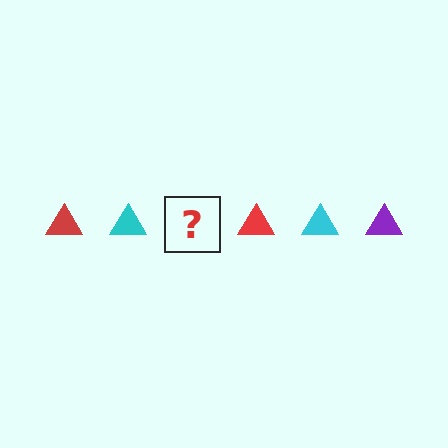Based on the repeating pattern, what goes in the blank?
The blank should be a purple triangle.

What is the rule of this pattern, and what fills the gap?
The rule is that the pattern cycles through red, cyan, purple triangles. The gap should be filled with a purple triangle.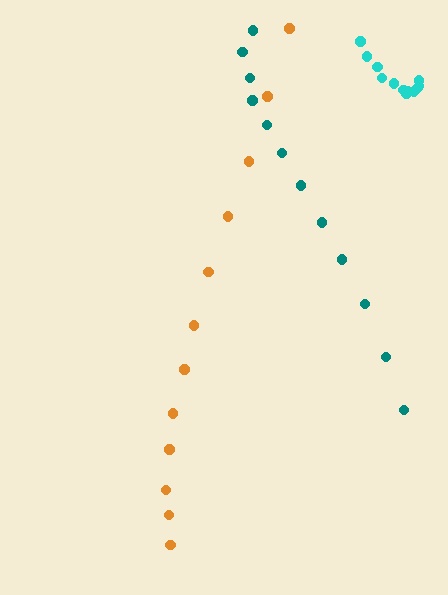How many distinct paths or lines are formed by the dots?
There are 3 distinct paths.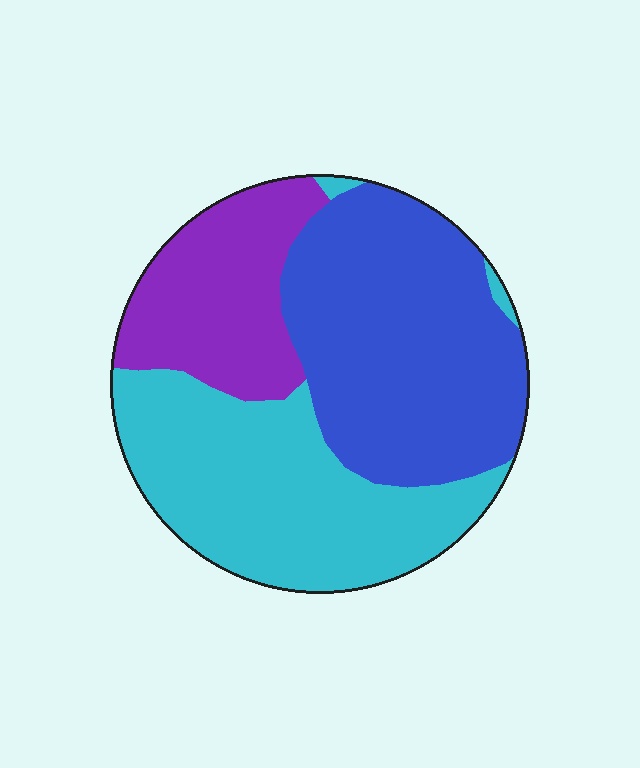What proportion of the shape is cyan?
Cyan takes up about three eighths (3/8) of the shape.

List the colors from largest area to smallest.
From largest to smallest: blue, cyan, purple.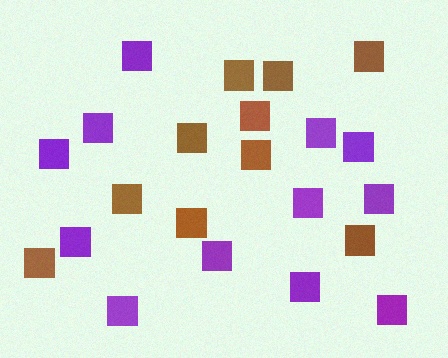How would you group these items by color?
There are 2 groups: one group of purple squares (12) and one group of brown squares (10).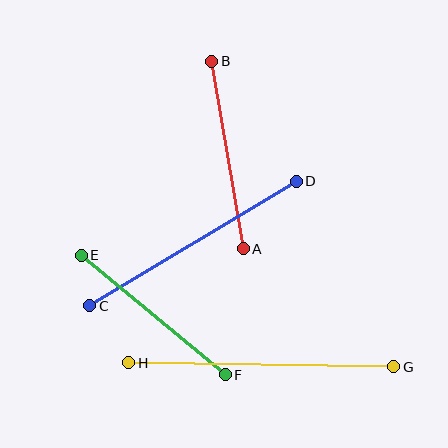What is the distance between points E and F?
The distance is approximately 187 pixels.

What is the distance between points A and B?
The distance is approximately 190 pixels.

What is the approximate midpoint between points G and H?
The midpoint is at approximately (261, 365) pixels.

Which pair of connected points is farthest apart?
Points G and H are farthest apart.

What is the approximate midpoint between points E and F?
The midpoint is at approximately (153, 315) pixels.